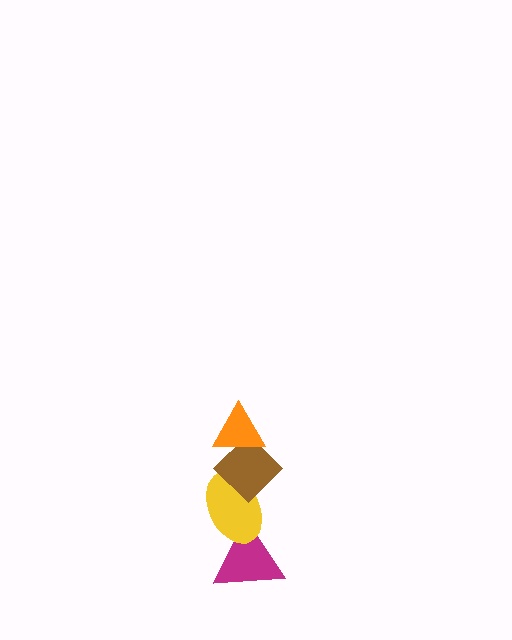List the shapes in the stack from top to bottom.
From top to bottom: the orange triangle, the brown diamond, the yellow ellipse, the magenta triangle.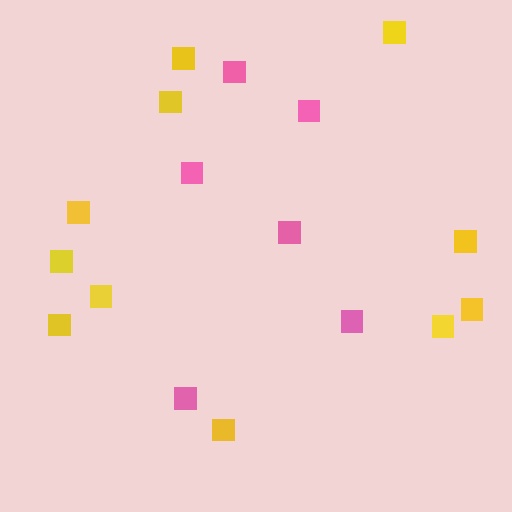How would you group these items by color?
There are 2 groups: one group of pink squares (6) and one group of yellow squares (11).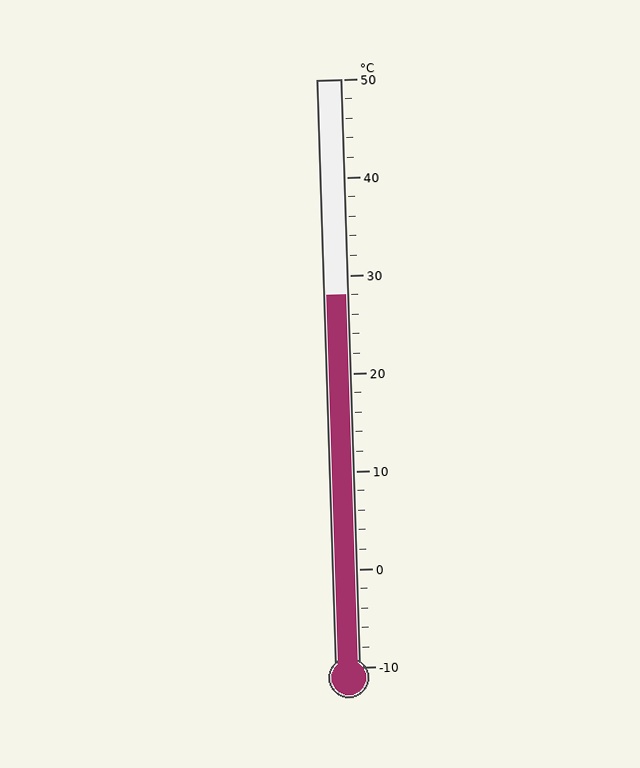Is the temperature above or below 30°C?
The temperature is below 30°C.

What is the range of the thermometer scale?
The thermometer scale ranges from -10°C to 50°C.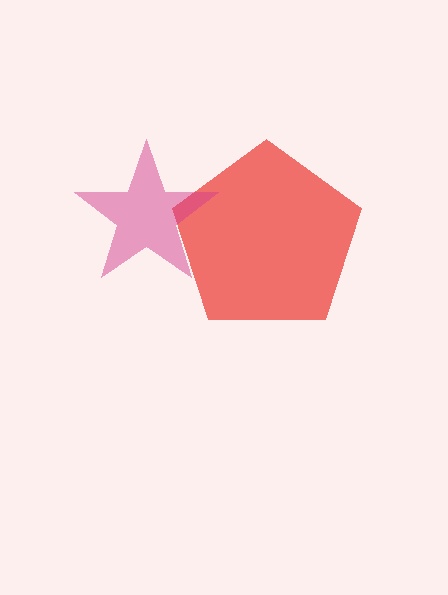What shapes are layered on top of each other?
The layered shapes are: a red pentagon, a magenta star.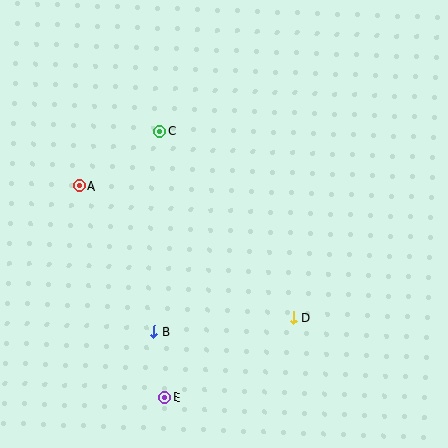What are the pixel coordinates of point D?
Point D is at (293, 318).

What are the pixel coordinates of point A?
Point A is at (80, 186).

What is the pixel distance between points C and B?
The distance between C and B is 200 pixels.